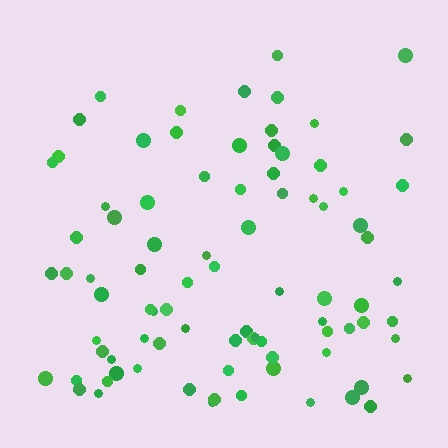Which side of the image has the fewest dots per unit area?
The top.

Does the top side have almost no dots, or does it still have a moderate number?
Still a moderate number, just noticeably fewer than the bottom.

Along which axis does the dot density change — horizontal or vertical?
Vertical.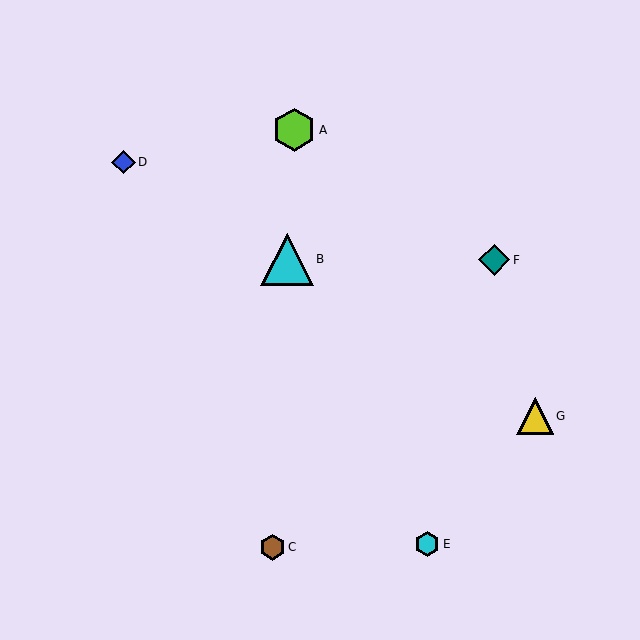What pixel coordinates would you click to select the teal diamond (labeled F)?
Click at (494, 260) to select the teal diamond F.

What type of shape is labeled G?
Shape G is a yellow triangle.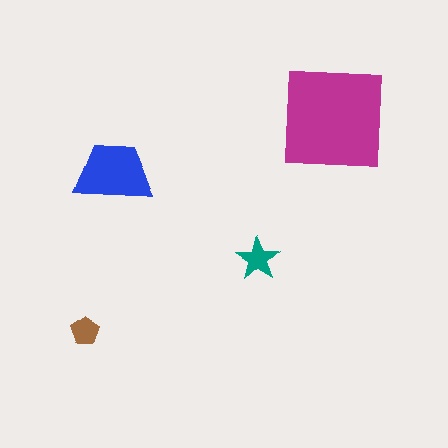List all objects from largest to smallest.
The magenta square, the blue trapezoid, the teal star, the brown pentagon.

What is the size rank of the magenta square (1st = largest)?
1st.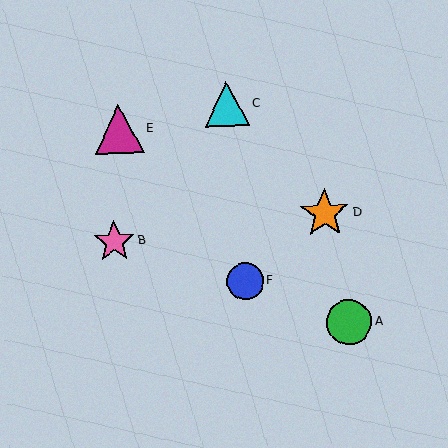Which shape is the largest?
The orange star (labeled D) is the largest.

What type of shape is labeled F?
Shape F is a blue circle.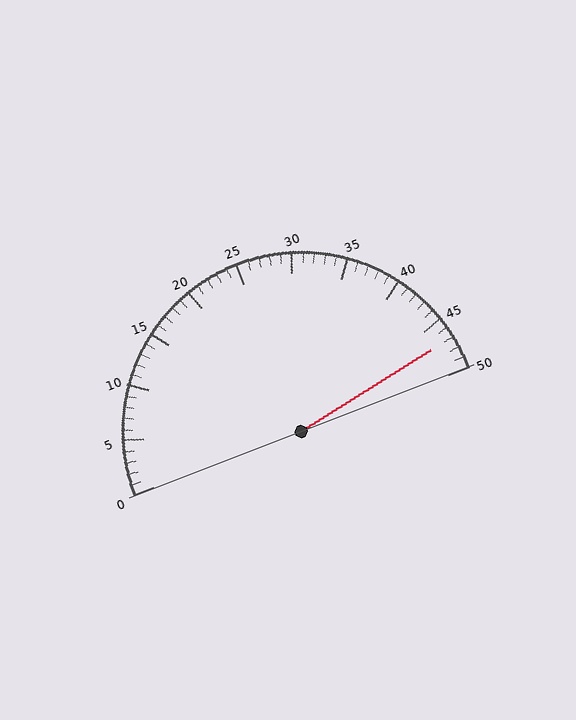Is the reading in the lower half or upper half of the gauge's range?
The reading is in the upper half of the range (0 to 50).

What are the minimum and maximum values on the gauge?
The gauge ranges from 0 to 50.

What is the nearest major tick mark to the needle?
The nearest major tick mark is 45.